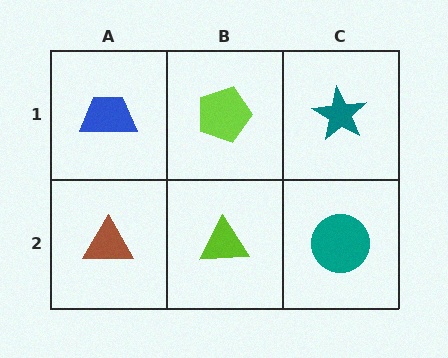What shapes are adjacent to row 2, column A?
A blue trapezoid (row 1, column A), a lime triangle (row 2, column B).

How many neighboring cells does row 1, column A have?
2.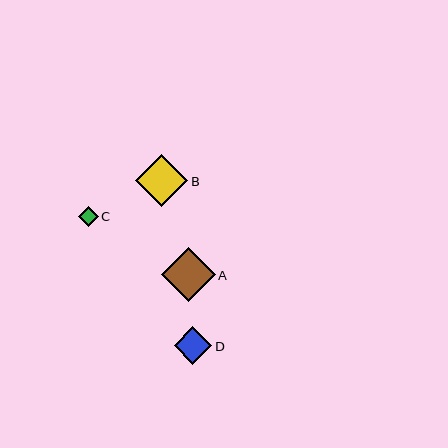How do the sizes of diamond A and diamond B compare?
Diamond A and diamond B are approximately the same size.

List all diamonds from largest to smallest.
From largest to smallest: A, B, D, C.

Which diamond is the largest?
Diamond A is the largest with a size of approximately 54 pixels.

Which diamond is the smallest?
Diamond C is the smallest with a size of approximately 19 pixels.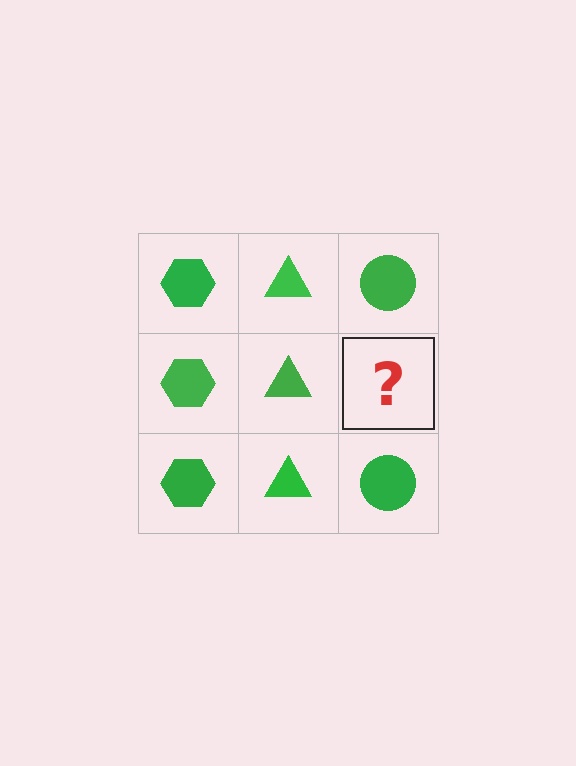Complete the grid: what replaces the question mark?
The question mark should be replaced with a green circle.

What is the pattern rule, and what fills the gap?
The rule is that each column has a consistent shape. The gap should be filled with a green circle.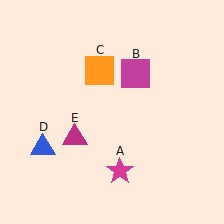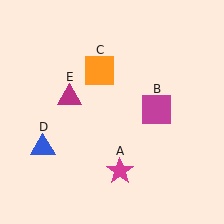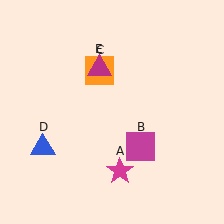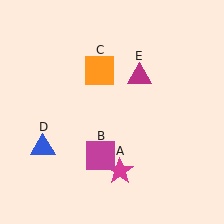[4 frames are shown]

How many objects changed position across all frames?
2 objects changed position: magenta square (object B), magenta triangle (object E).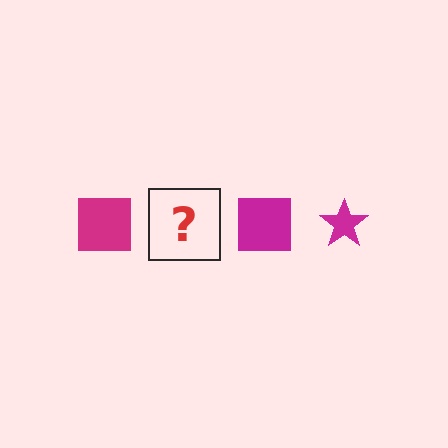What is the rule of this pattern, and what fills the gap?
The rule is that the pattern cycles through square, star shapes in magenta. The gap should be filled with a magenta star.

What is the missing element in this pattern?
The missing element is a magenta star.